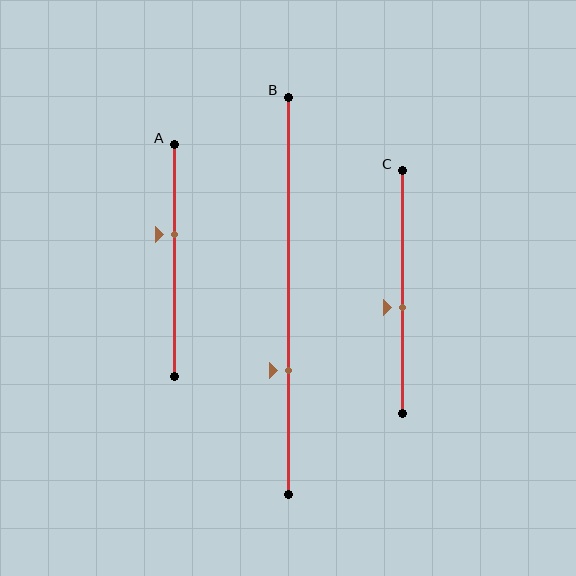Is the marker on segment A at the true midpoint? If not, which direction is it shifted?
No, the marker on segment A is shifted upward by about 11% of the segment length.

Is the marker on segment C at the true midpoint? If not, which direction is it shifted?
No, the marker on segment C is shifted downward by about 6% of the segment length.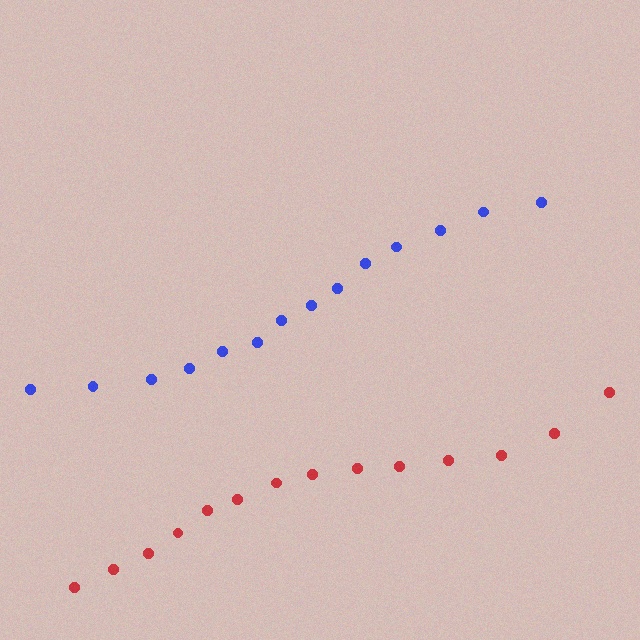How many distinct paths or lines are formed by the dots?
There are 2 distinct paths.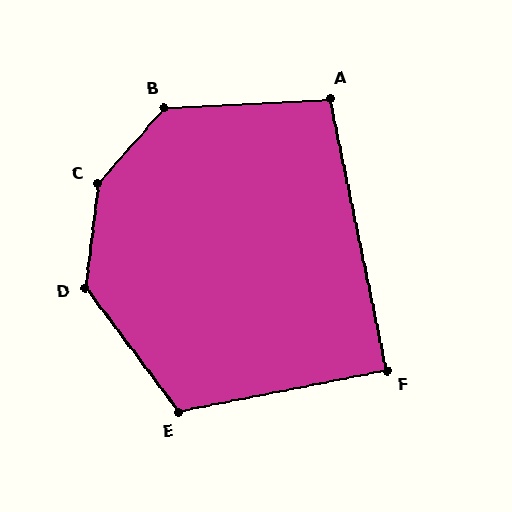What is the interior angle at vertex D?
Approximately 136 degrees (obtuse).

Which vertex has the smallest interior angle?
F, at approximately 90 degrees.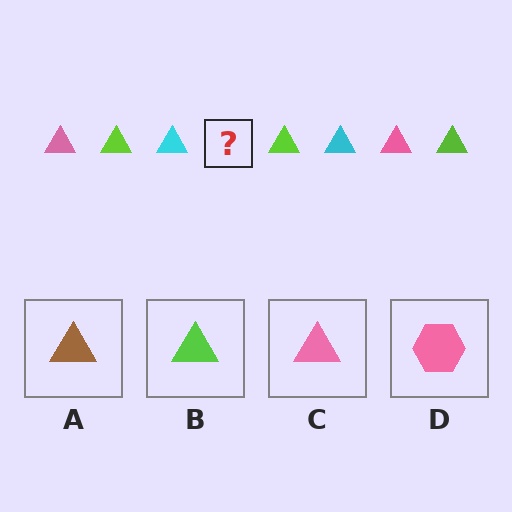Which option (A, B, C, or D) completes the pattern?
C.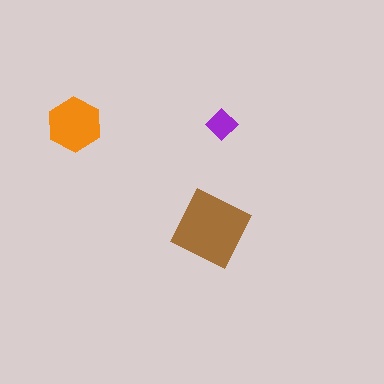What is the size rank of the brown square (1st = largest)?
1st.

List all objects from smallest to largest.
The purple diamond, the orange hexagon, the brown square.